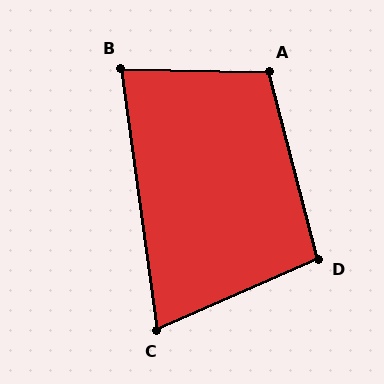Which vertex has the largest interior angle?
A, at approximately 106 degrees.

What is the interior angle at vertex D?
Approximately 99 degrees (obtuse).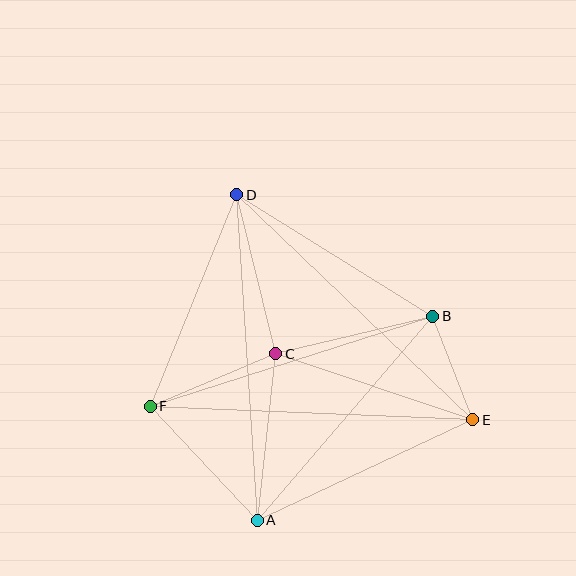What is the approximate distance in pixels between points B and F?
The distance between B and F is approximately 296 pixels.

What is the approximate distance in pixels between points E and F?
The distance between E and F is approximately 323 pixels.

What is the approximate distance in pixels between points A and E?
The distance between A and E is approximately 238 pixels.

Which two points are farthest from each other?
Points D and E are farthest from each other.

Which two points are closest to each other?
Points B and E are closest to each other.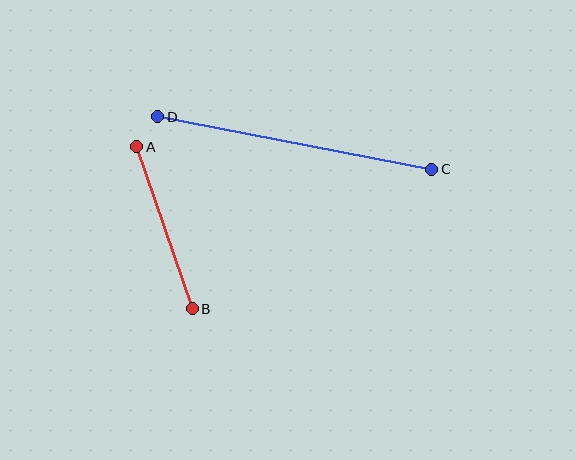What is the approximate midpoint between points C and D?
The midpoint is at approximately (295, 143) pixels.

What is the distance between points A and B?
The distance is approximately 171 pixels.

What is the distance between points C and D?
The distance is approximately 279 pixels.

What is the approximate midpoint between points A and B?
The midpoint is at approximately (164, 228) pixels.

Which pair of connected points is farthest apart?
Points C and D are farthest apart.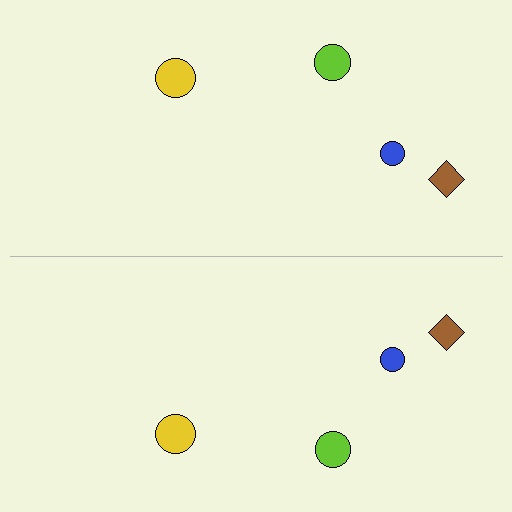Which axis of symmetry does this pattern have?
The pattern has a horizontal axis of symmetry running through the center of the image.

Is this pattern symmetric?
Yes, this pattern has bilateral (reflection) symmetry.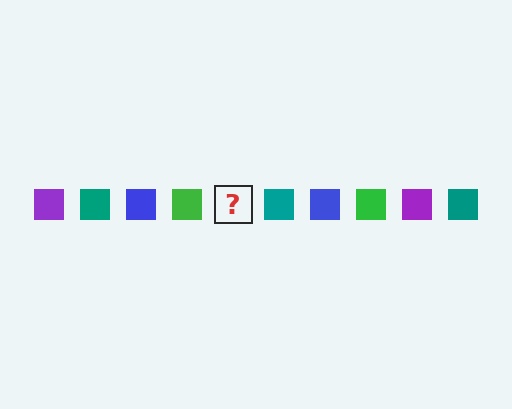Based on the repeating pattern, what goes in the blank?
The blank should be a purple square.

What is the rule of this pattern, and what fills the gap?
The rule is that the pattern cycles through purple, teal, blue, green squares. The gap should be filled with a purple square.